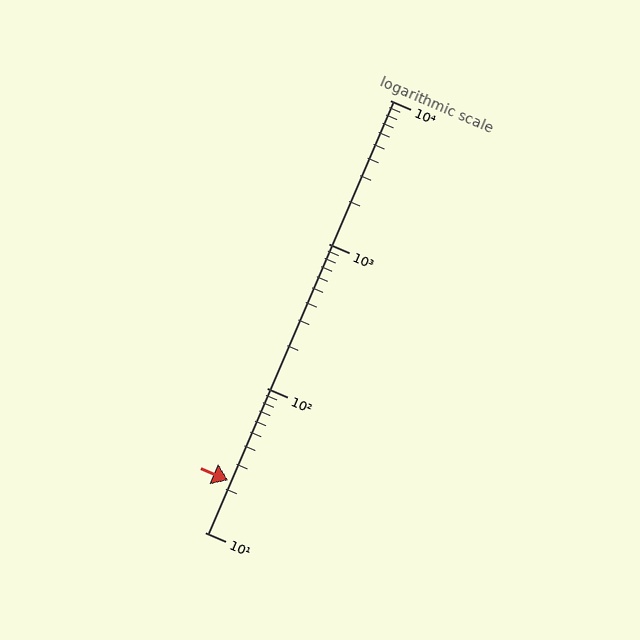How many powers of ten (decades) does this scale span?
The scale spans 3 decades, from 10 to 10000.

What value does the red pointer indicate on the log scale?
The pointer indicates approximately 23.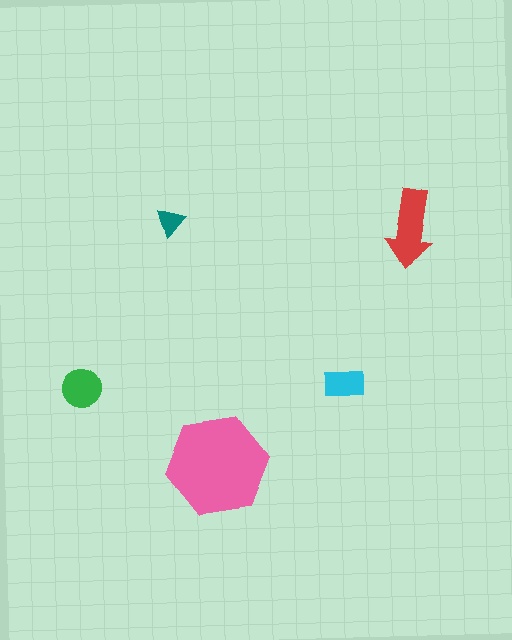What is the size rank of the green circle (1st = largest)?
3rd.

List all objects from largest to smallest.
The pink hexagon, the red arrow, the green circle, the cyan rectangle, the teal triangle.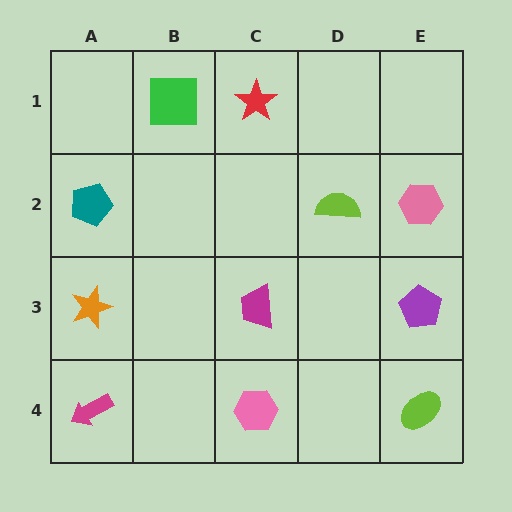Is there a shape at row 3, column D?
No, that cell is empty.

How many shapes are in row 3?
3 shapes.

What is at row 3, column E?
A purple pentagon.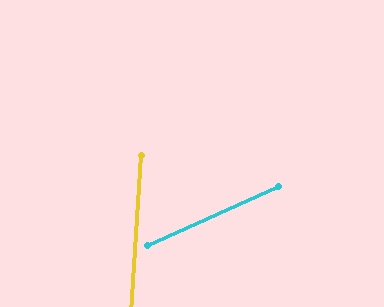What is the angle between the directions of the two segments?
Approximately 62 degrees.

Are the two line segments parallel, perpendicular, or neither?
Neither parallel nor perpendicular — they differ by about 62°.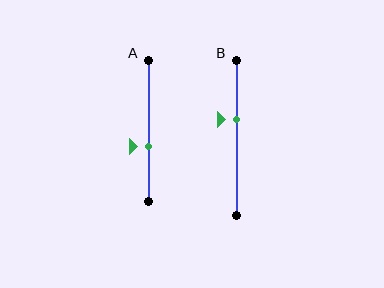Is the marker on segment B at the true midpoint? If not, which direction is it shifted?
No, the marker on segment B is shifted upward by about 12% of the segment length.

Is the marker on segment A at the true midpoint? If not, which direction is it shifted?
No, the marker on segment A is shifted downward by about 11% of the segment length.